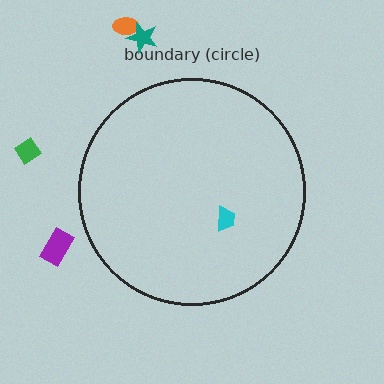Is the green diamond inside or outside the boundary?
Outside.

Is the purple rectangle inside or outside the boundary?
Outside.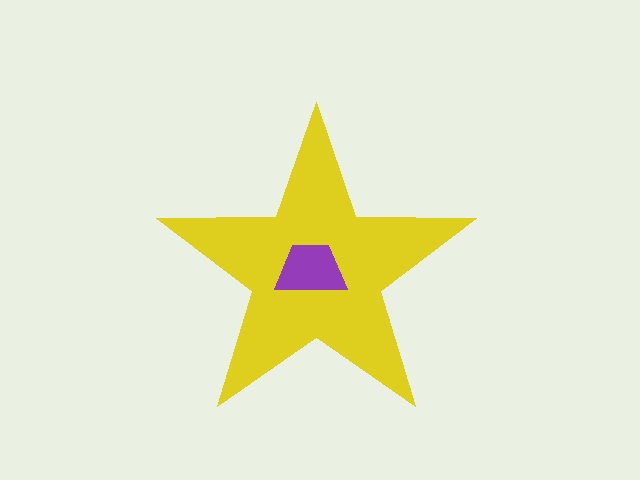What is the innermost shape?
The purple trapezoid.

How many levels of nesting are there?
2.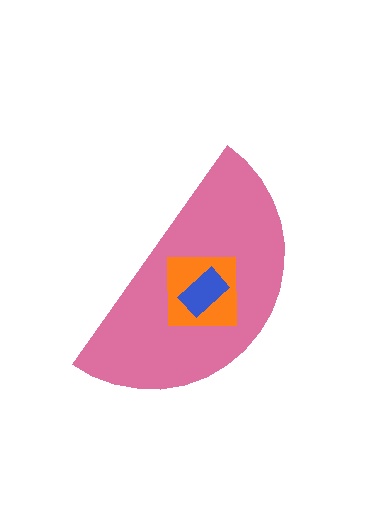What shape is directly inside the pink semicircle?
The orange square.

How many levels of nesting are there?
3.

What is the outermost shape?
The pink semicircle.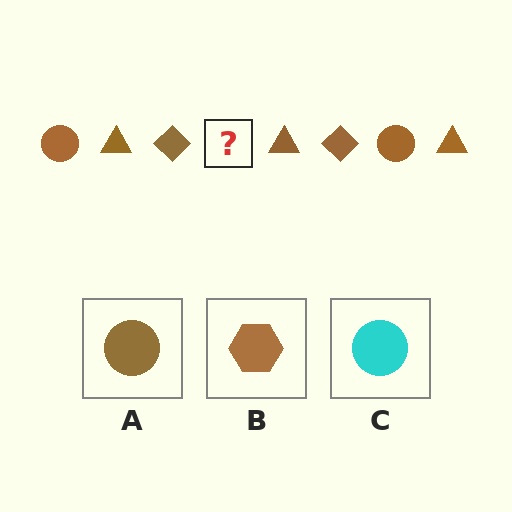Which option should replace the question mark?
Option A.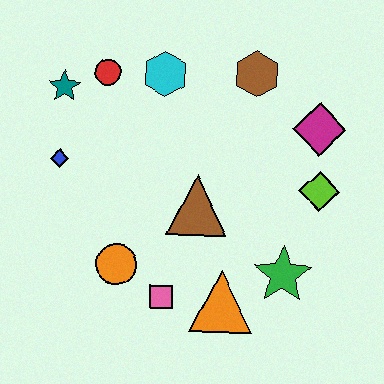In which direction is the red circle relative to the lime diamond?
The red circle is to the left of the lime diamond.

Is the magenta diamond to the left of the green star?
No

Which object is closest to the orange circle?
The pink square is closest to the orange circle.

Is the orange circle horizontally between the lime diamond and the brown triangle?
No